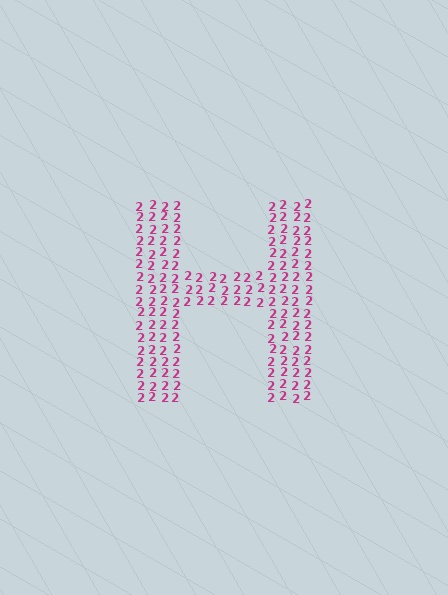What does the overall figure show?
The overall figure shows the letter H.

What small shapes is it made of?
It is made of small digit 2's.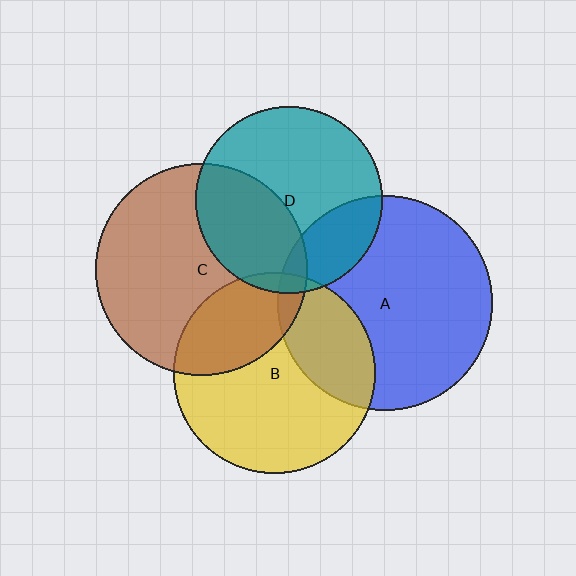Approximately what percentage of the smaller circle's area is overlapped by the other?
Approximately 5%.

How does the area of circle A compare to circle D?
Approximately 1.3 times.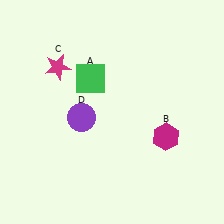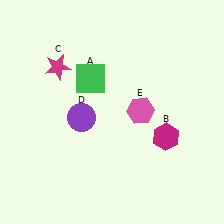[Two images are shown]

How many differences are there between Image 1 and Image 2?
There is 1 difference between the two images.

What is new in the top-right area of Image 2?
A pink hexagon (E) was added in the top-right area of Image 2.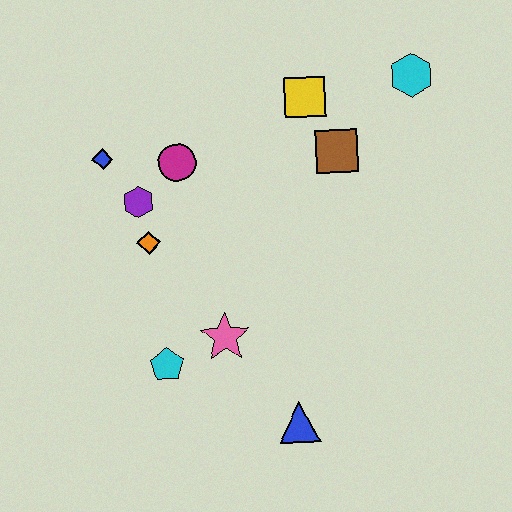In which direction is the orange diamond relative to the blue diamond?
The orange diamond is below the blue diamond.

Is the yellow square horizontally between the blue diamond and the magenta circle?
No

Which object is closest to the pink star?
The cyan pentagon is closest to the pink star.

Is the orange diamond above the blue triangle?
Yes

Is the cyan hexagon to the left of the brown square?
No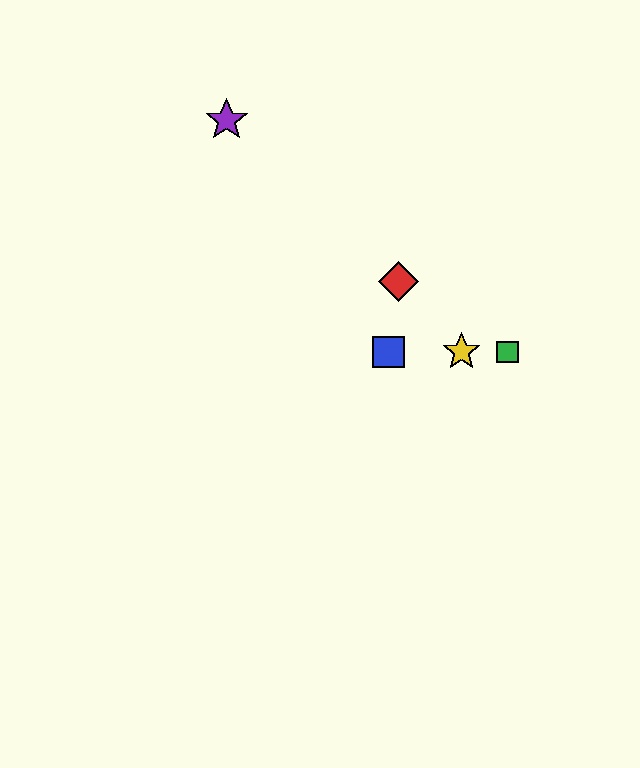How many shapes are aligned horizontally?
3 shapes (the blue square, the green square, the yellow star) are aligned horizontally.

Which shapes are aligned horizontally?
The blue square, the green square, the yellow star are aligned horizontally.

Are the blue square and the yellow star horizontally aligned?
Yes, both are at y≈352.